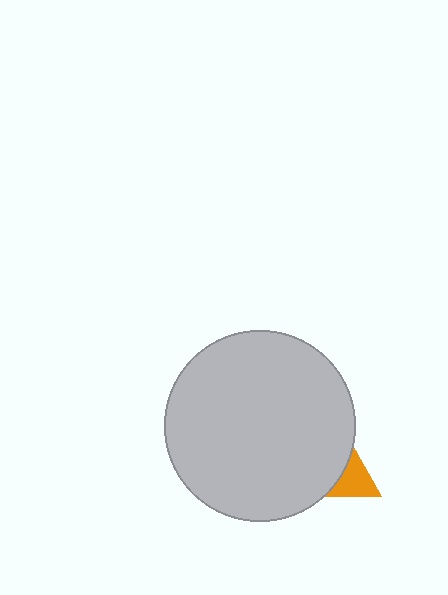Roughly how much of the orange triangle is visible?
A small part of it is visible (roughly 32%).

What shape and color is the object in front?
The object in front is a light gray circle.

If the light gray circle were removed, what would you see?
You would see the complete orange triangle.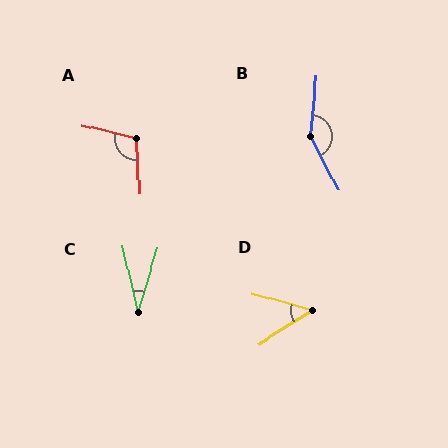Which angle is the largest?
B, at approximately 147 degrees.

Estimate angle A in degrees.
Approximately 107 degrees.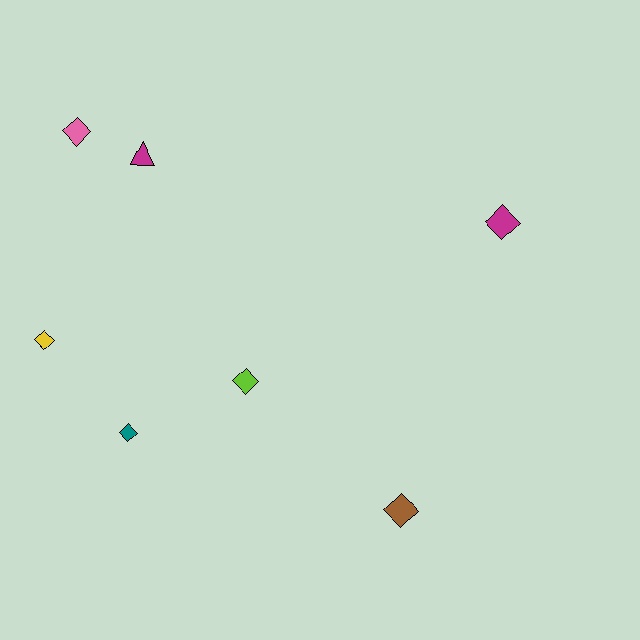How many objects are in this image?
There are 7 objects.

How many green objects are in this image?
There are no green objects.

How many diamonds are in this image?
There are 6 diamonds.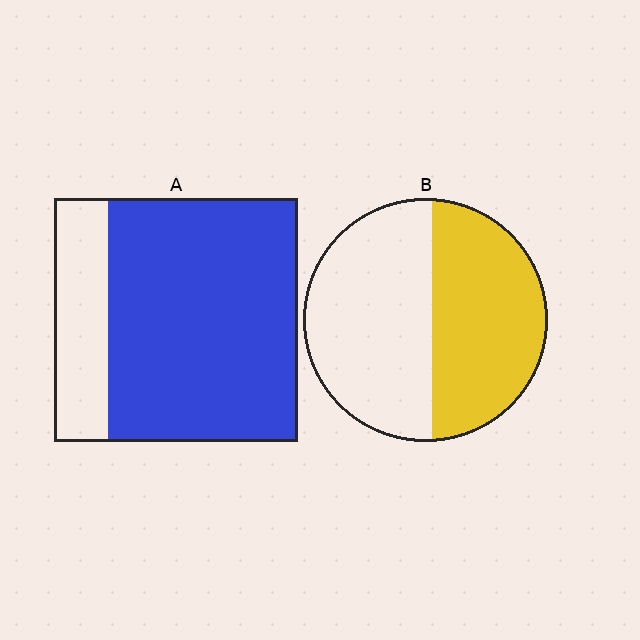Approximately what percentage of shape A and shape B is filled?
A is approximately 80% and B is approximately 45%.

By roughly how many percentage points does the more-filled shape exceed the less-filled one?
By roughly 30 percentage points (A over B).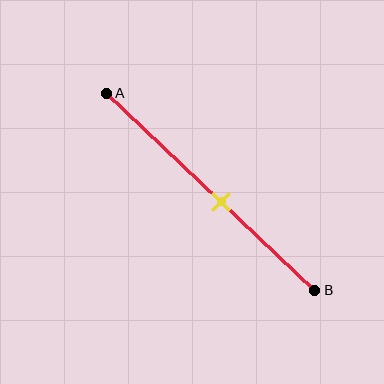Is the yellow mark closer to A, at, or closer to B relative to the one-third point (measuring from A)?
The yellow mark is closer to point B than the one-third point of segment AB.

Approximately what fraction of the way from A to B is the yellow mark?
The yellow mark is approximately 55% of the way from A to B.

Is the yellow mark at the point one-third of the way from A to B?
No, the mark is at about 55% from A, not at the 33% one-third point.